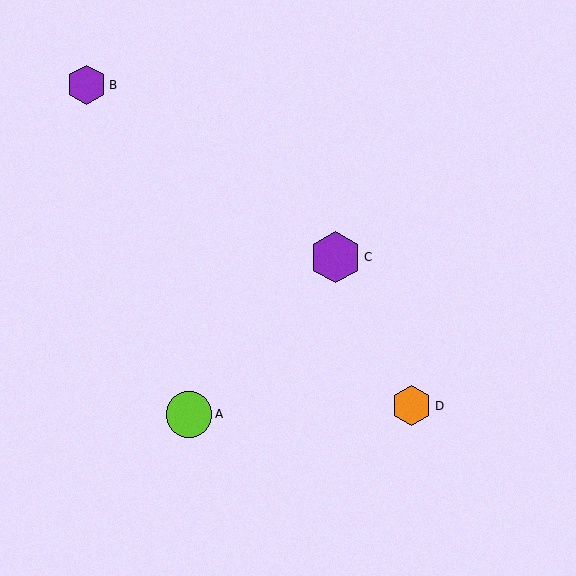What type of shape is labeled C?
Shape C is a purple hexagon.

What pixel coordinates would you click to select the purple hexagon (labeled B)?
Click at (87, 85) to select the purple hexagon B.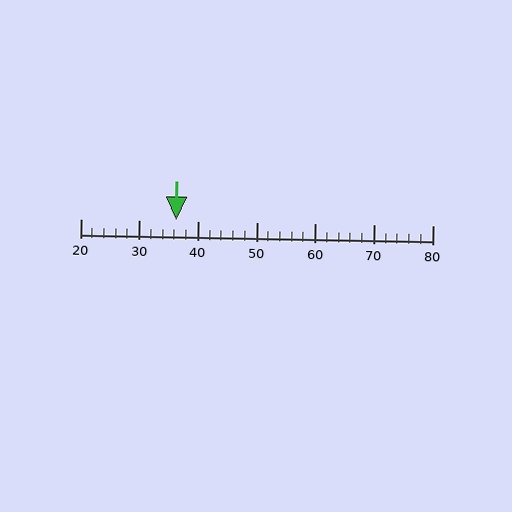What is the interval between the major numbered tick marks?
The major tick marks are spaced 10 units apart.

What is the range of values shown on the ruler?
The ruler shows values from 20 to 80.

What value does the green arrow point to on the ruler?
The green arrow points to approximately 36.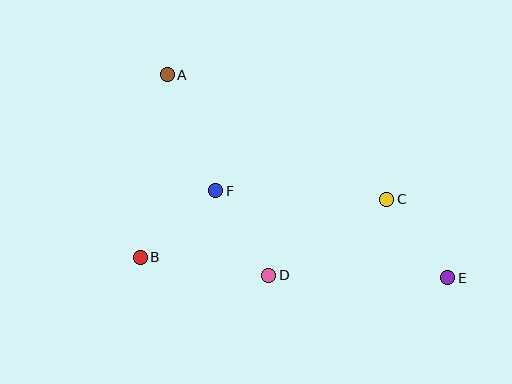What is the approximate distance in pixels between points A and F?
The distance between A and F is approximately 125 pixels.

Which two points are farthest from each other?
Points A and E are farthest from each other.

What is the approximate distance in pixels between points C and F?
The distance between C and F is approximately 171 pixels.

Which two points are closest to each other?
Points C and E are closest to each other.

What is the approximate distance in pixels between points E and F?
The distance between E and F is approximately 248 pixels.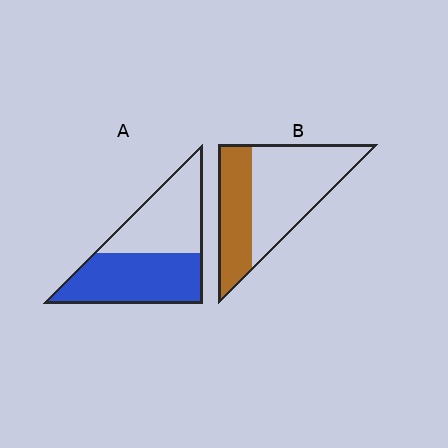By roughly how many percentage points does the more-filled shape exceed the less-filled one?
By roughly 15 percentage points (A over B).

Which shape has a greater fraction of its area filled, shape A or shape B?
Shape A.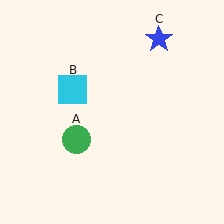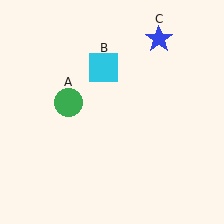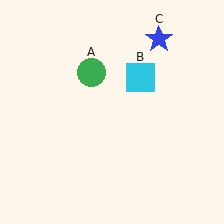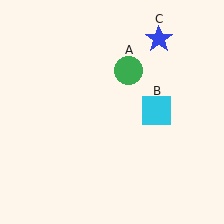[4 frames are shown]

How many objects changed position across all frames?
2 objects changed position: green circle (object A), cyan square (object B).